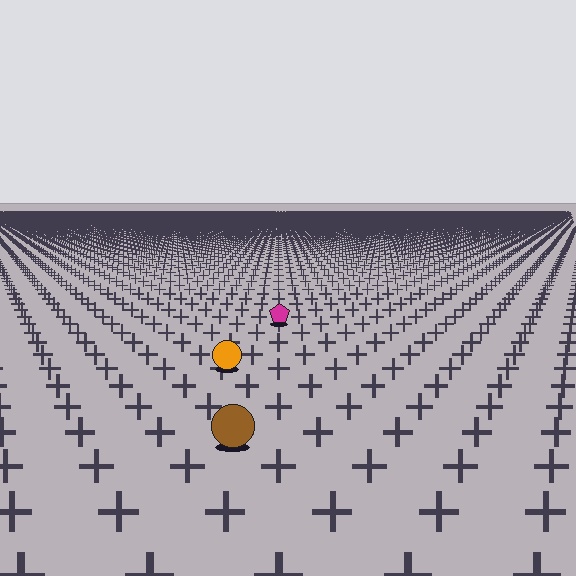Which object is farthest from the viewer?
The magenta pentagon is farthest from the viewer. It appears smaller and the ground texture around it is denser.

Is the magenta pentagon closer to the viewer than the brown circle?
No. The brown circle is closer — you can tell from the texture gradient: the ground texture is coarser near it.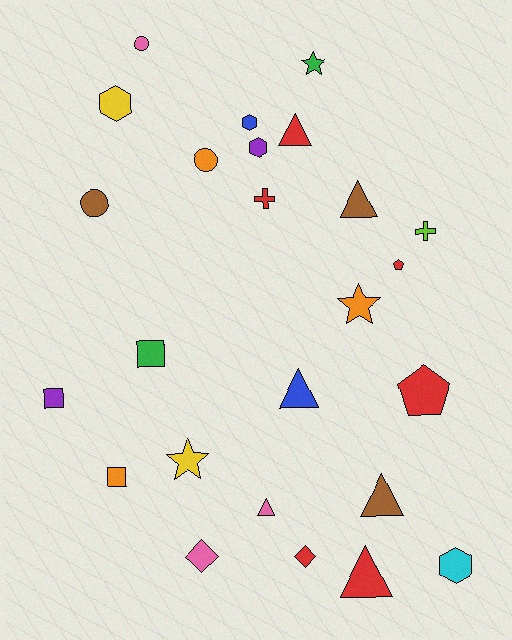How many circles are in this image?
There are 3 circles.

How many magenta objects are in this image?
There are no magenta objects.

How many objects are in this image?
There are 25 objects.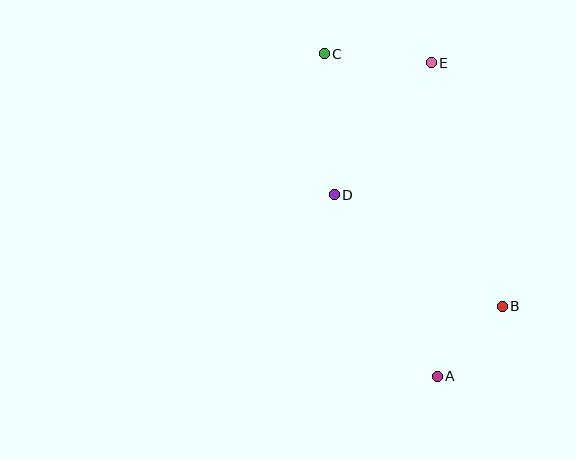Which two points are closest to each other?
Points A and B are closest to each other.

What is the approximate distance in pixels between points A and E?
The distance between A and E is approximately 314 pixels.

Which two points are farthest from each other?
Points A and C are farthest from each other.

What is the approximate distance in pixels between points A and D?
The distance between A and D is approximately 209 pixels.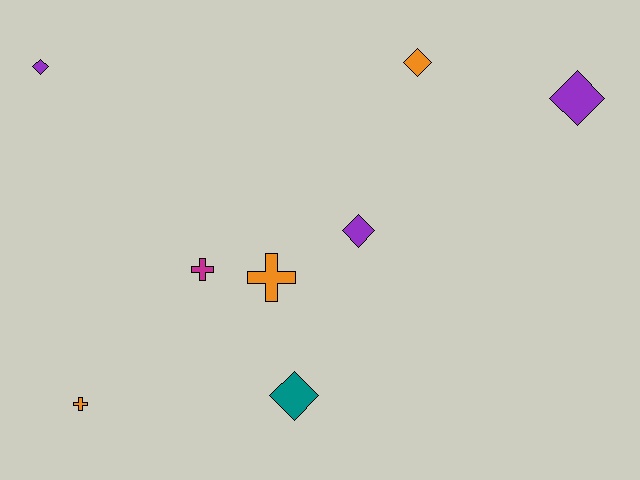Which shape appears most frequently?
Diamond, with 5 objects.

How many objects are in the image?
There are 8 objects.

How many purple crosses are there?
There are no purple crosses.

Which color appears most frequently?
Purple, with 3 objects.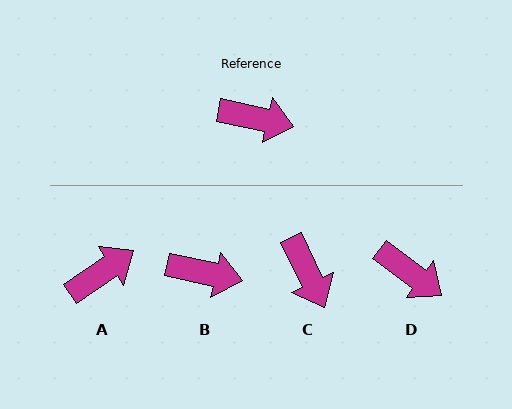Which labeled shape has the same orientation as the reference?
B.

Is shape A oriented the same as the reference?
No, it is off by about 46 degrees.